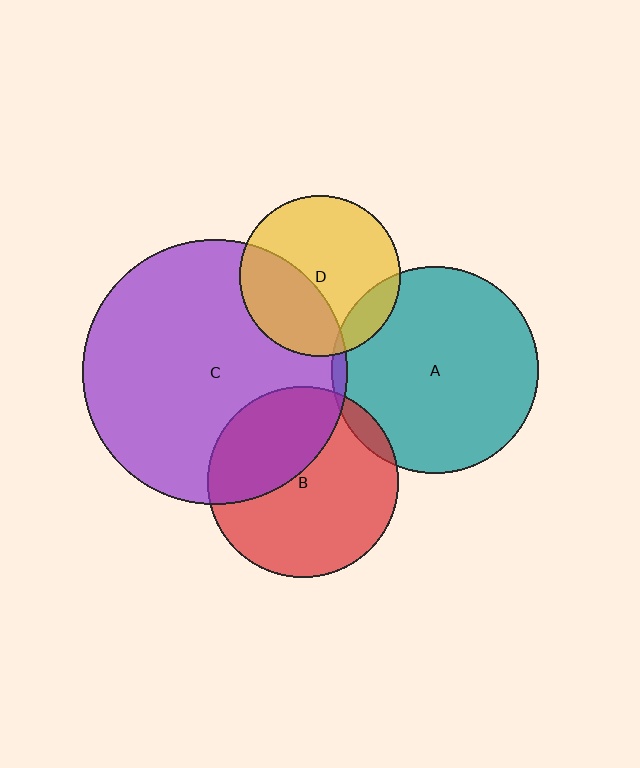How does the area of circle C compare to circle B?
Approximately 1.9 times.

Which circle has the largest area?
Circle C (purple).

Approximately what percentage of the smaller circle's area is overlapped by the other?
Approximately 15%.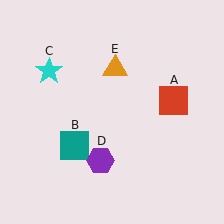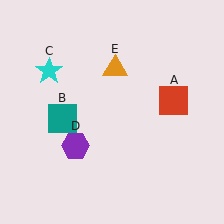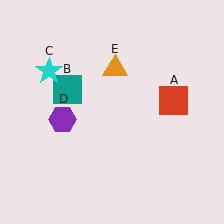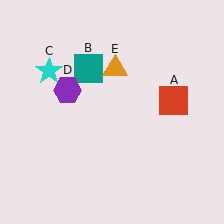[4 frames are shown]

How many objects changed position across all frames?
2 objects changed position: teal square (object B), purple hexagon (object D).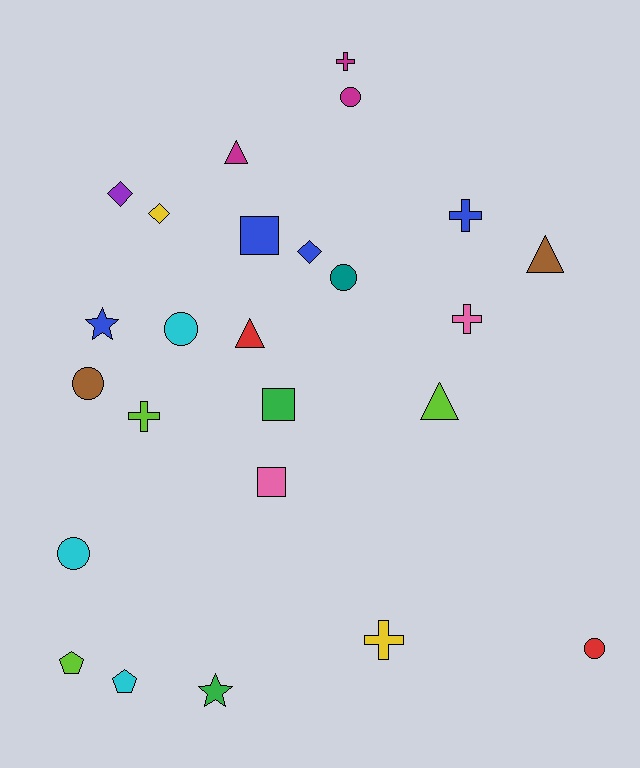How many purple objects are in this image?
There is 1 purple object.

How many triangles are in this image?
There are 4 triangles.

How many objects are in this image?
There are 25 objects.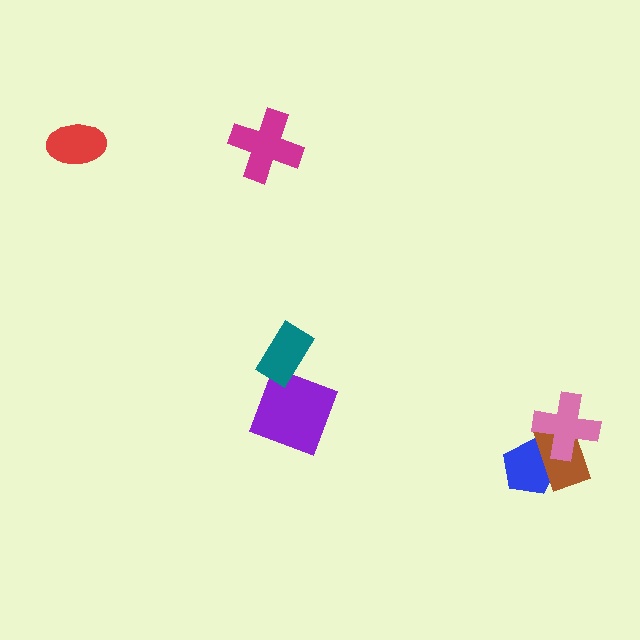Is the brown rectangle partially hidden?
Yes, it is partially covered by another shape.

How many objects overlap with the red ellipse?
0 objects overlap with the red ellipse.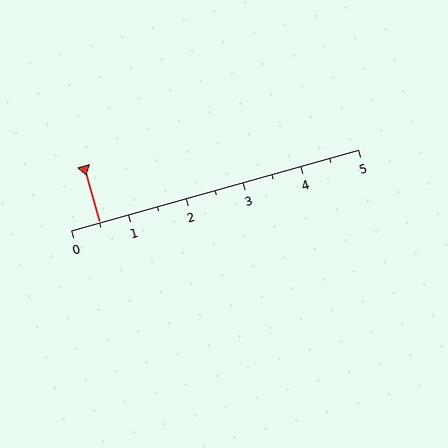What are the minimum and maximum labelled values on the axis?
The axis runs from 0 to 5.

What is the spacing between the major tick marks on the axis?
The major ticks are spaced 1 apart.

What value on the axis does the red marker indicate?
The marker indicates approximately 0.5.